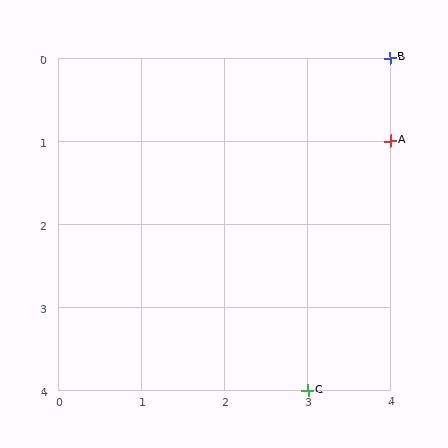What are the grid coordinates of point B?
Point B is at grid coordinates (4, 0).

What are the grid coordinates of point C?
Point C is at grid coordinates (3, 4).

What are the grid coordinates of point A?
Point A is at grid coordinates (4, 1).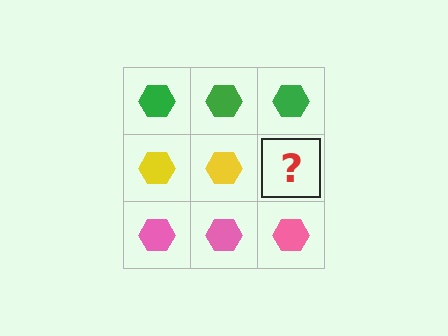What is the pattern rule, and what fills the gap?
The rule is that each row has a consistent color. The gap should be filled with a yellow hexagon.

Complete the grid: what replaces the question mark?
The question mark should be replaced with a yellow hexagon.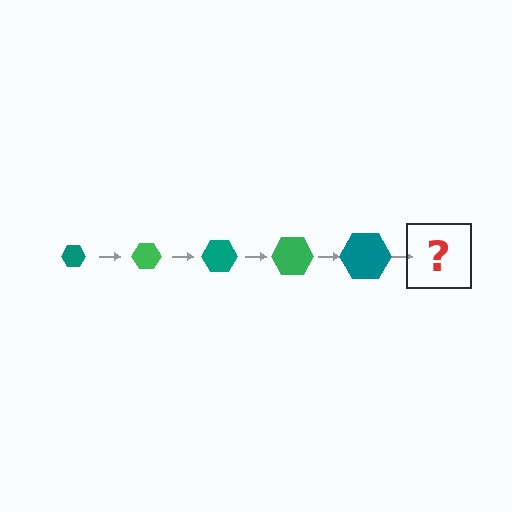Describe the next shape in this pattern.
It should be a green hexagon, larger than the previous one.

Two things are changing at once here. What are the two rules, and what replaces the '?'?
The two rules are that the hexagon grows larger each step and the color cycles through teal and green. The '?' should be a green hexagon, larger than the previous one.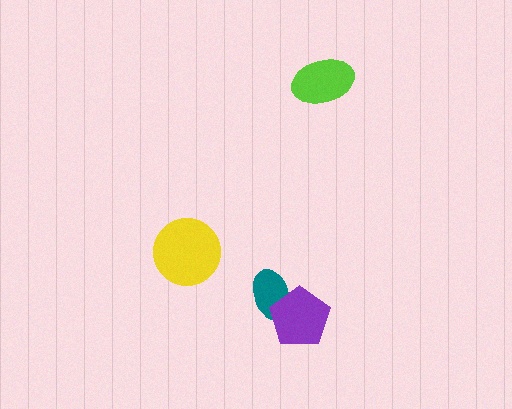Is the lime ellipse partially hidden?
No, no other shape covers it.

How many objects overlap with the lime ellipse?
0 objects overlap with the lime ellipse.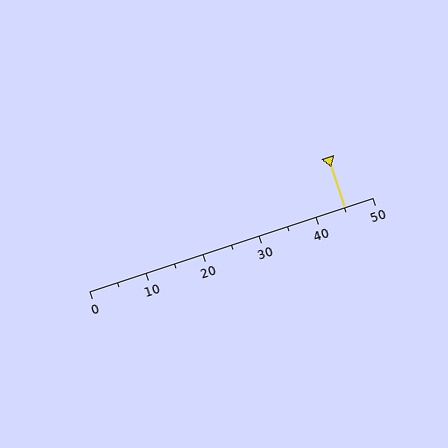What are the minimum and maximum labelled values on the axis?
The axis runs from 0 to 50.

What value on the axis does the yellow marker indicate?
The marker indicates approximately 45.